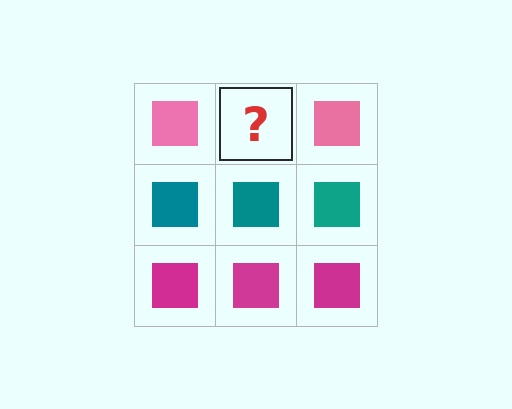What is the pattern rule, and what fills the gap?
The rule is that each row has a consistent color. The gap should be filled with a pink square.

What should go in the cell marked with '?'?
The missing cell should contain a pink square.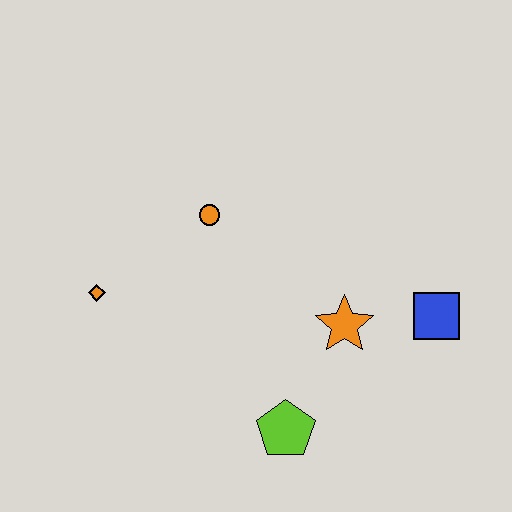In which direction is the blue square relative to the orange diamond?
The blue square is to the right of the orange diamond.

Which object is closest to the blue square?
The orange star is closest to the blue square.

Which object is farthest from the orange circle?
The blue square is farthest from the orange circle.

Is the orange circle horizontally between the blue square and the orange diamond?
Yes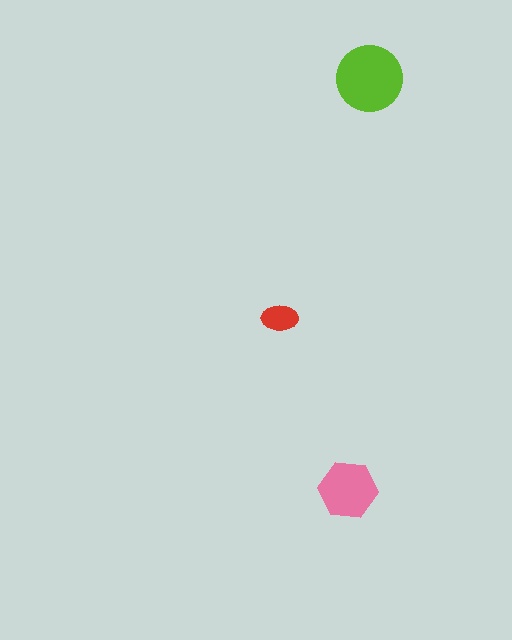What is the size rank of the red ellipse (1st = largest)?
3rd.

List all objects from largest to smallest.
The lime circle, the pink hexagon, the red ellipse.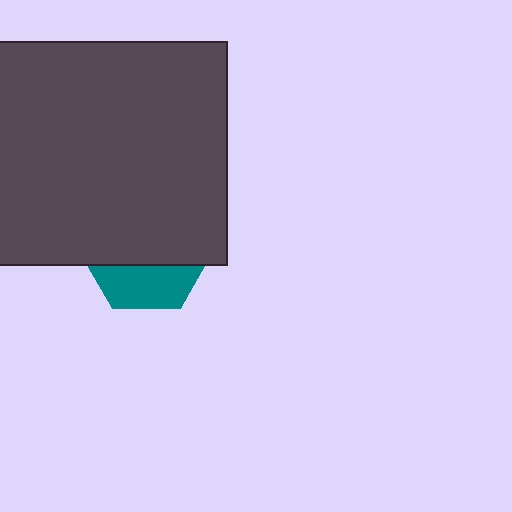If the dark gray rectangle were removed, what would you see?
You would see the complete teal hexagon.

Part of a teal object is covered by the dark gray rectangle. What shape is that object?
It is a hexagon.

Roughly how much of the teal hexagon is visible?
A small part of it is visible (roughly 33%).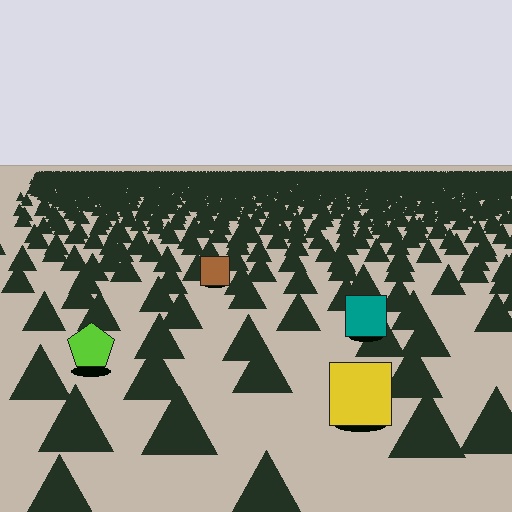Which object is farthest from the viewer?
The brown square is farthest from the viewer. It appears smaller and the ground texture around it is denser.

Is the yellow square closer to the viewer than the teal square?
Yes. The yellow square is closer — you can tell from the texture gradient: the ground texture is coarser near it.